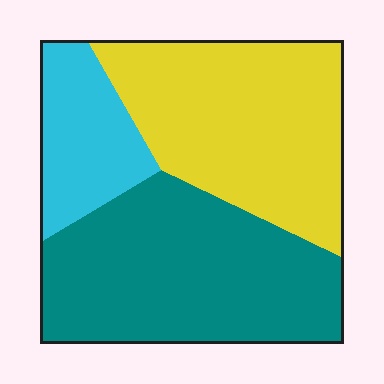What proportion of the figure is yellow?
Yellow takes up about two fifths (2/5) of the figure.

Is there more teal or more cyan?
Teal.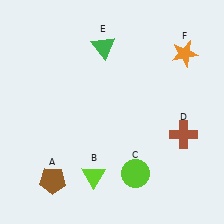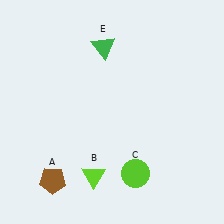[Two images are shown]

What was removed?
The orange star (F), the brown cross (D) were removed in Image 2.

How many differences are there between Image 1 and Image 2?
There are 2 differences between the two images.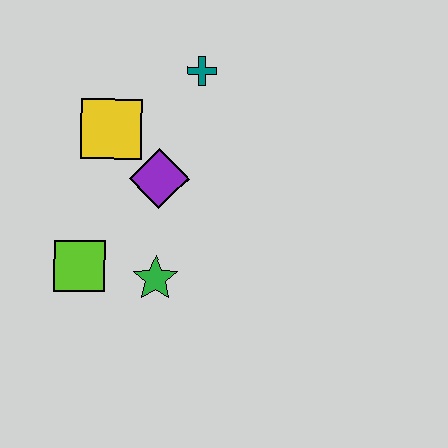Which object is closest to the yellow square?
The purple diamond is closest to the yellow square.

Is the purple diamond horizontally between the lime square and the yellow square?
No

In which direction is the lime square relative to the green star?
The lime square is to the left of the green star.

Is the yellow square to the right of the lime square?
Yes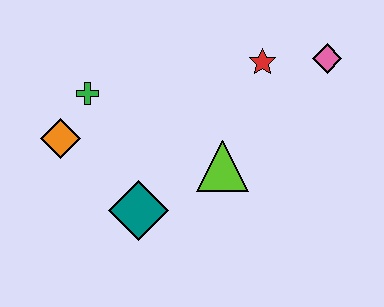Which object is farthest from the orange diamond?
The pink diamond is farthest from the orange diamond.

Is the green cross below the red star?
Yes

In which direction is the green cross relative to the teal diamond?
The green cross is above the teal diamond.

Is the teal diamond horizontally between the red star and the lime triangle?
No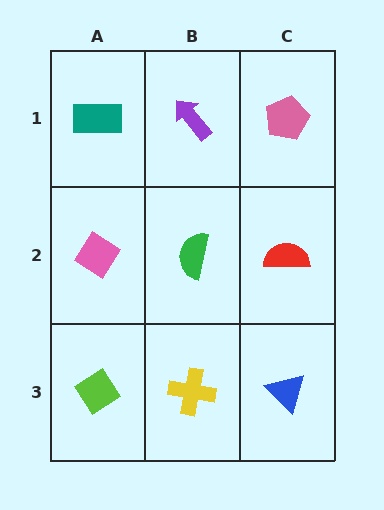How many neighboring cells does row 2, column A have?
3.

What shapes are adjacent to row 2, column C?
A pink pentagon (row 1, column C), a blue triangle (row 3, column C), a green semicircle (row 2, column B).